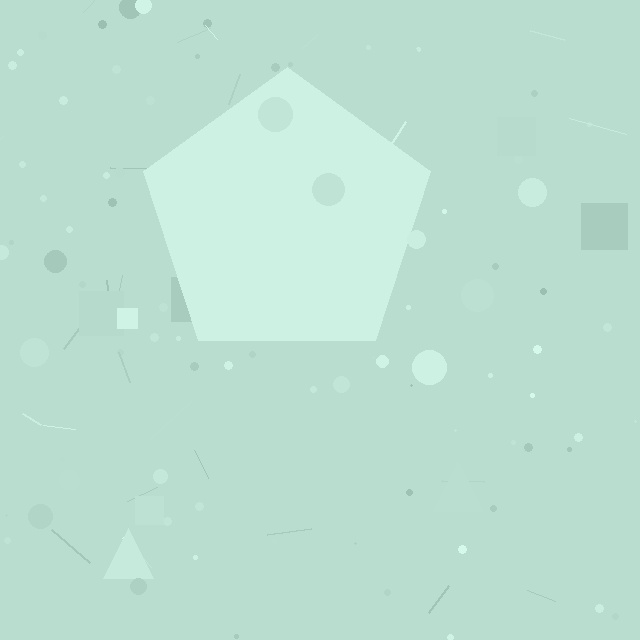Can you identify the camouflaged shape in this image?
The camouflaged shape is a pentagon.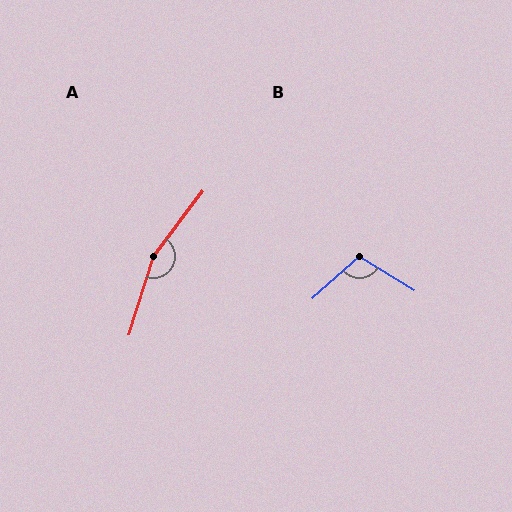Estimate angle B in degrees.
Approximately 107 degrees.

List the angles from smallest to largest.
B (107°), A (160°).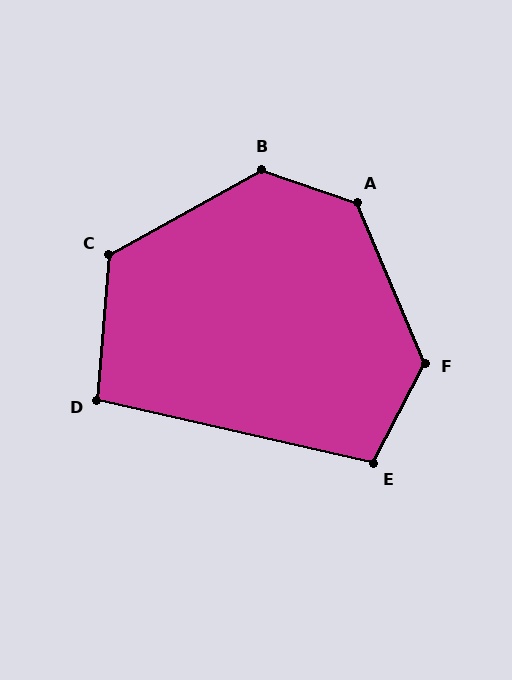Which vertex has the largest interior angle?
A, at approximately 132 degrees.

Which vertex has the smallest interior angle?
D, at approximately 98 degrees.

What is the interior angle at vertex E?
Approximately 104 degrees (obtuse).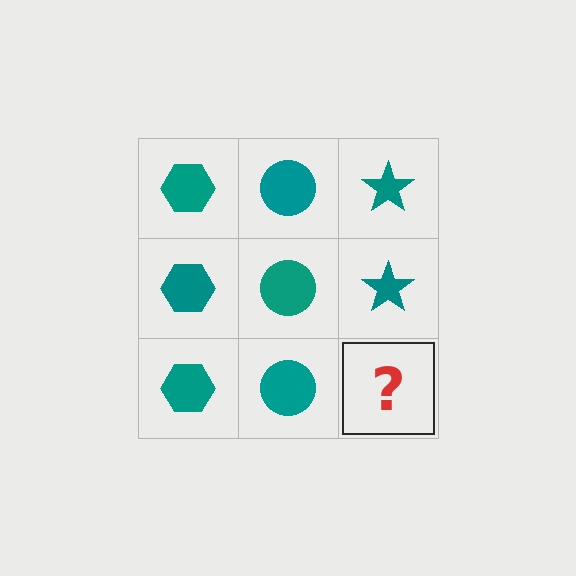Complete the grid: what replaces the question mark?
The question mark should be replaced with a teal star.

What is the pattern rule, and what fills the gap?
The rule is that each column has a consistent shape. The gap should be filled with a teal star.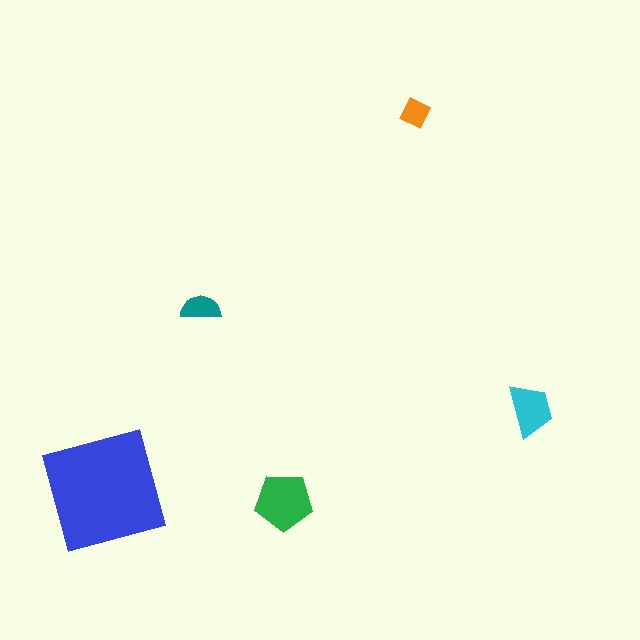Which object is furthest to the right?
The cyan trapezoid is rightmost.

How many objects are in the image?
There are 5 objects in the image.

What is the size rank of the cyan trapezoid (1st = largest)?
3rd.